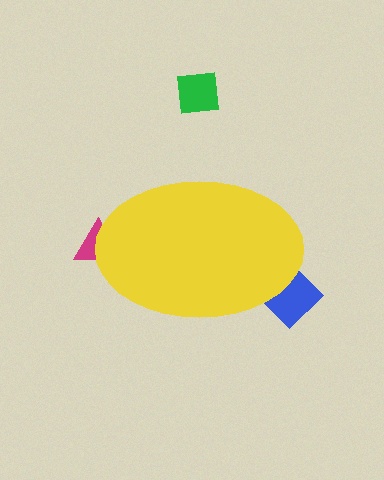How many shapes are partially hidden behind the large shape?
2 shapes are partially hidden.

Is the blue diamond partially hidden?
Yes, the blue diamond is partially hidden behind the yellow ellipse.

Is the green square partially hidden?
No, the green square is fully visible.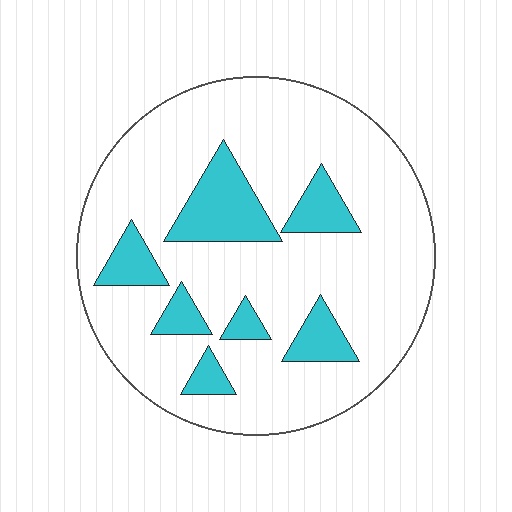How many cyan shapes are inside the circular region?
7.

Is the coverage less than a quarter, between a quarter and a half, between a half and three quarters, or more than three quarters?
Less than a quarter.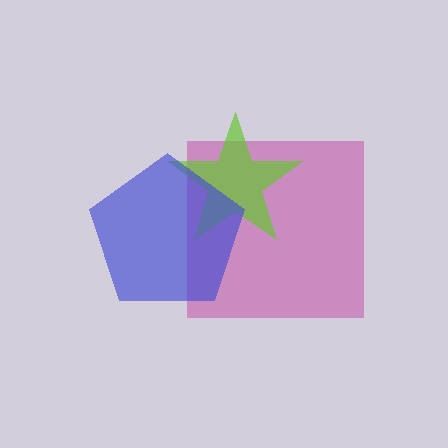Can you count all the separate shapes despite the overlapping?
Yes, there are 3 separate shapes.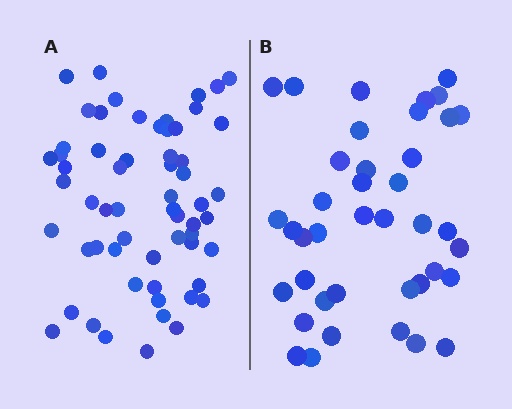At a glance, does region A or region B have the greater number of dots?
Region A (the left region) has more dots.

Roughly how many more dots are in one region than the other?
Region A has approximately 20 more dots than region B.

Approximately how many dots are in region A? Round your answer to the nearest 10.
About 60 dots.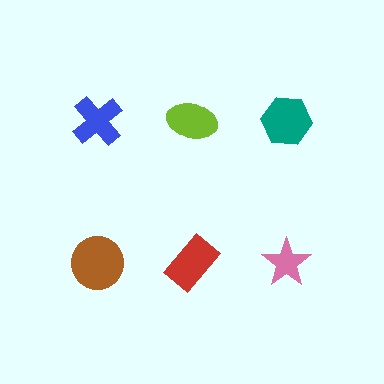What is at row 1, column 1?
A blue cross.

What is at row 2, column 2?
A red rectangle.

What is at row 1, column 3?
A teal hexagon.